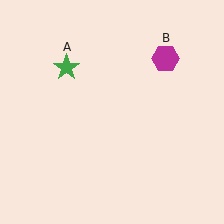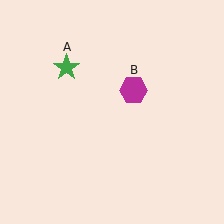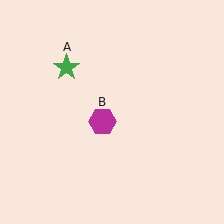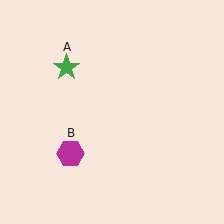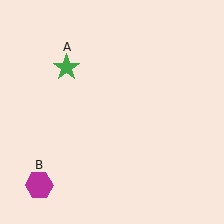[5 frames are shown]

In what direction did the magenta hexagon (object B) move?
The magenta hexagon (object B) moved down and to the left.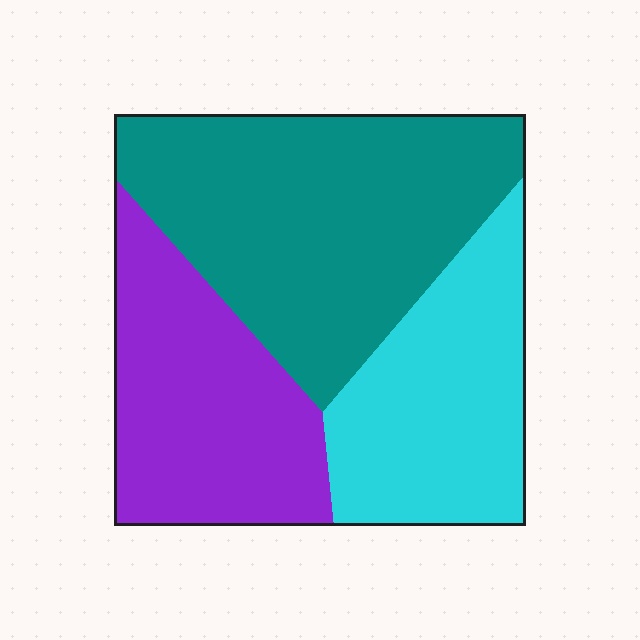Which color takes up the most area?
Teal, at roughly 45%.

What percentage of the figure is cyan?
Cyan takes up about one quarter (1/4) of the figure.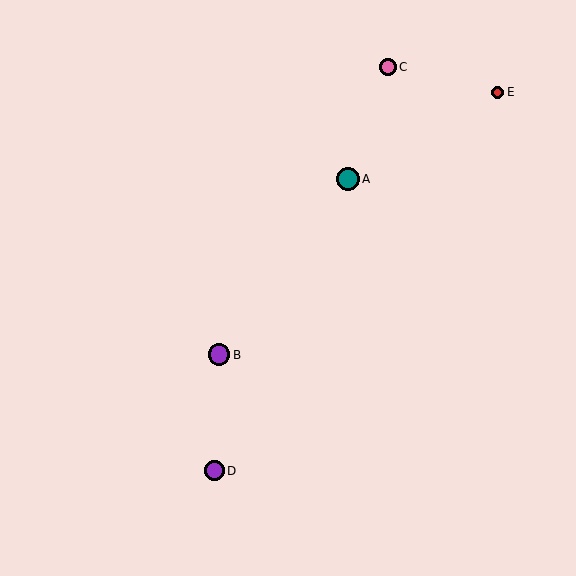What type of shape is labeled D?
Shape D is a purple circle.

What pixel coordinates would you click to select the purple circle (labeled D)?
Click at (214, 471) to select the purple circle D.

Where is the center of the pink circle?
The center of the pink circle is at (388, 67).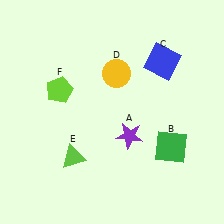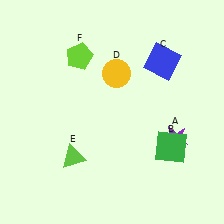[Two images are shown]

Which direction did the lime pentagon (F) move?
The lime pentagon (F) moved up.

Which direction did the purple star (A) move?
The purple star (A) moved right.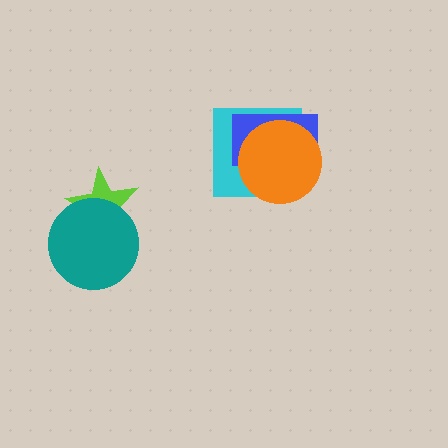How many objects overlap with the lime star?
1 object overlaps with the lime star.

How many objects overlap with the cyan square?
2 objects overlap with the cyan square.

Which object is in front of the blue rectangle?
The orange circle is in front of the blue rectangle.